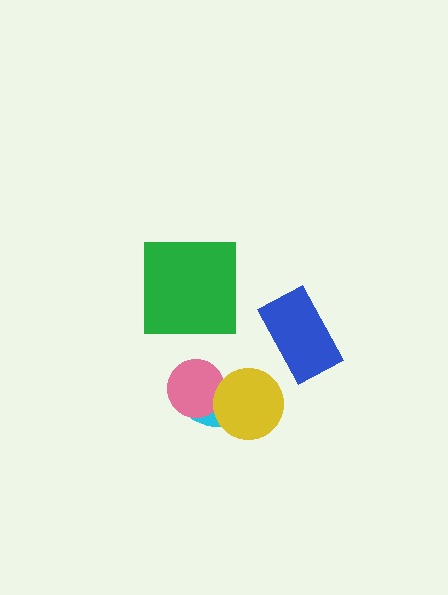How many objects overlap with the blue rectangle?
0 objects overlap with the blue rectangle.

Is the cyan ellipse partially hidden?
Yes, it is partially covered by another shape.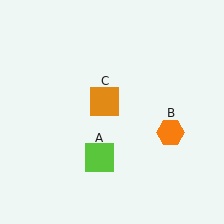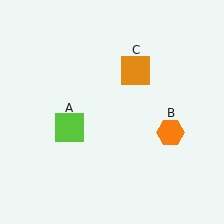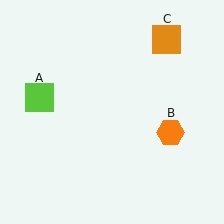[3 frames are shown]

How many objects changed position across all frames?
2 objects changed position: lime square (object A), orange square (object C).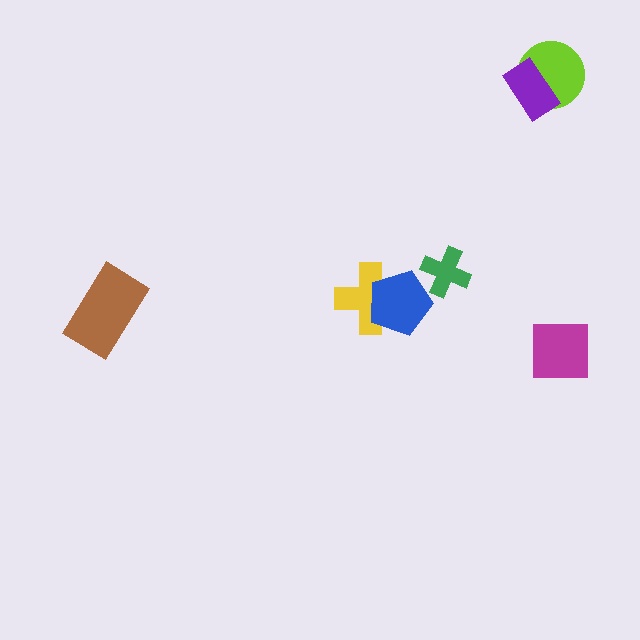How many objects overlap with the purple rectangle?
1 object overlaps with the purple rectangle.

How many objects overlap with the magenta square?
0 objects overlap with the magenta square.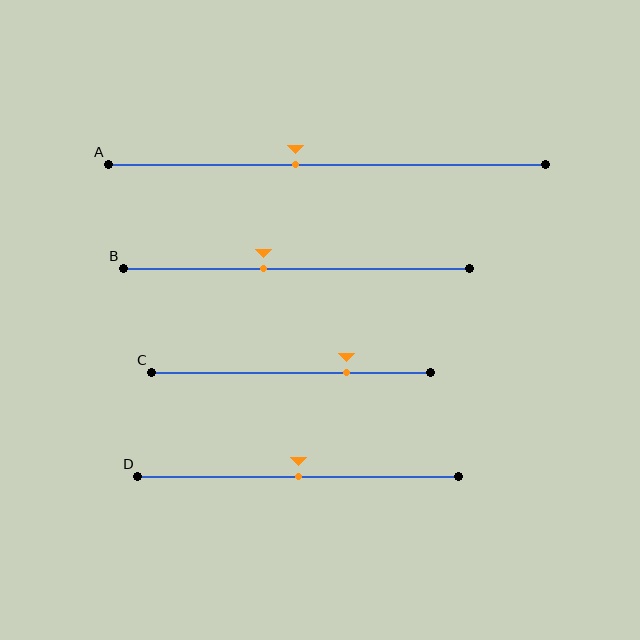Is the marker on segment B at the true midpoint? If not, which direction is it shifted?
No, the marker on segment B is shifted to the left by about 9% of the segment length.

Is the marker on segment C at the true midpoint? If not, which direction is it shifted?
No, the marker on segment C is shifted to the right by about 20% of the segment length.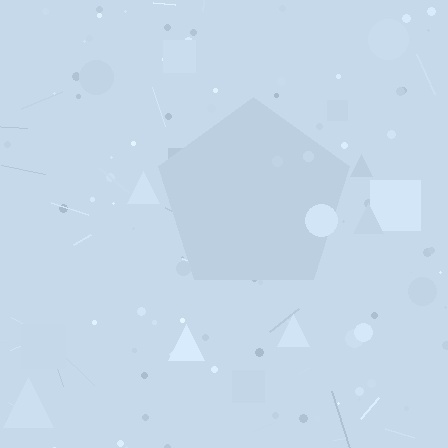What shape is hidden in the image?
A pentagon is hidden in the image.